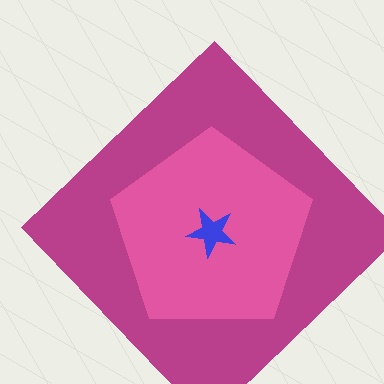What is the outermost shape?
The magenta diamond.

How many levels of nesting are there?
3.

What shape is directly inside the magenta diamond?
The pink pentagon.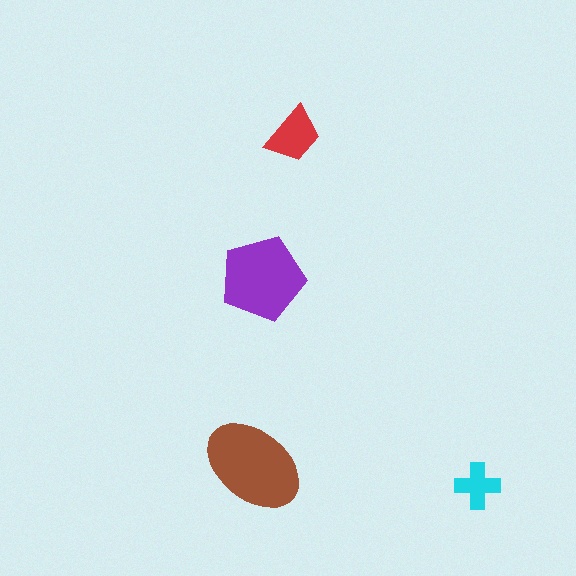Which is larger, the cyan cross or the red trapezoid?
The red trapezoid.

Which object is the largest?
The brown ellipse.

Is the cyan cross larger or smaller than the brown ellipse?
Smaller.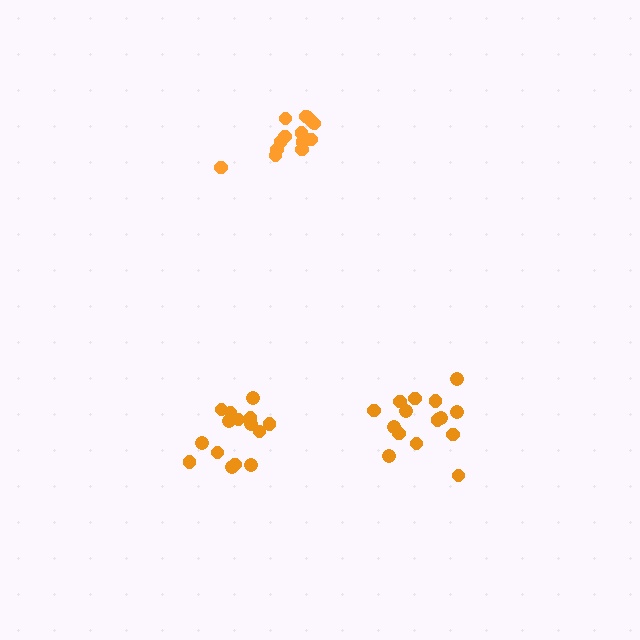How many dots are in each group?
Group 1: 14 dots, Group 2: 15 dots, Group 3: 15 dots (44 total).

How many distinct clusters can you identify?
There are 3 distinct clusters.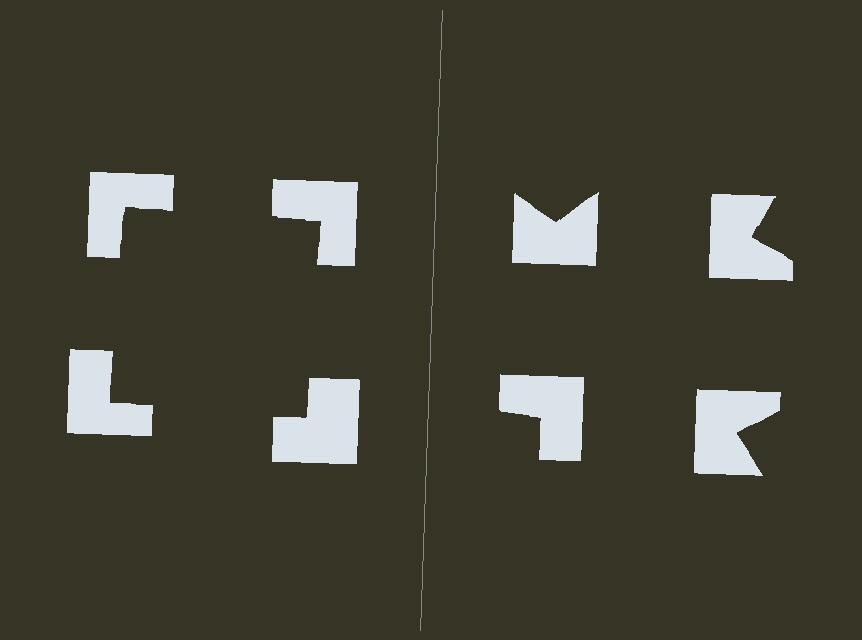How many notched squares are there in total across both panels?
8 — 4 on each side.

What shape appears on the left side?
An illusory square.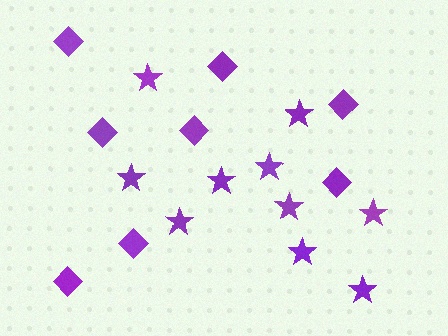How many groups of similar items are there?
There are 2 groups: one group of diamonds (8) and one group of stars (10).